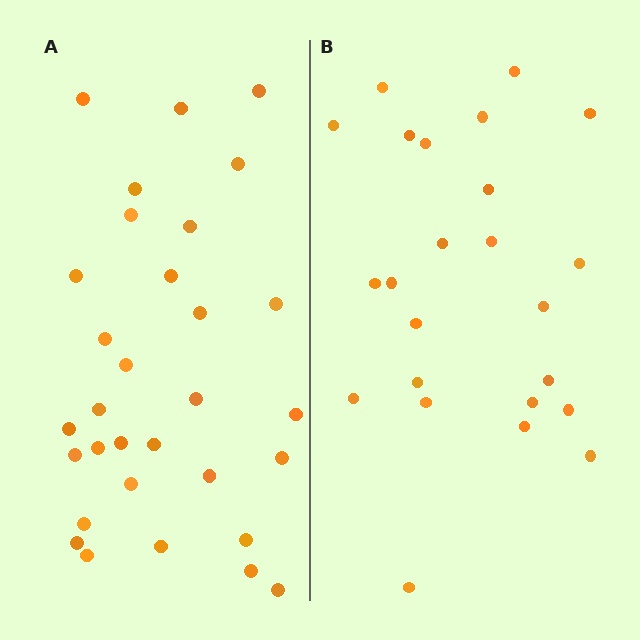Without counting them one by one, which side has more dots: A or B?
Region A (the left region) has more dots.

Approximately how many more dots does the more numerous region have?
Region A has roughly 8 or so more dots than region B.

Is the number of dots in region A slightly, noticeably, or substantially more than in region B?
Region A has noticeably more, but not dramatically so. The ratio is roughly 1.3 to 1.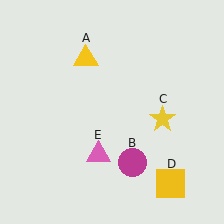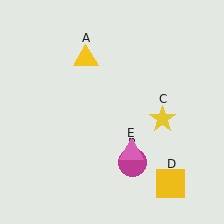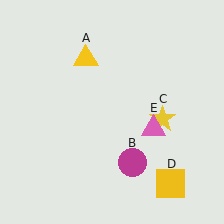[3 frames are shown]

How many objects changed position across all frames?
1 object changed position: pink triangle (object E).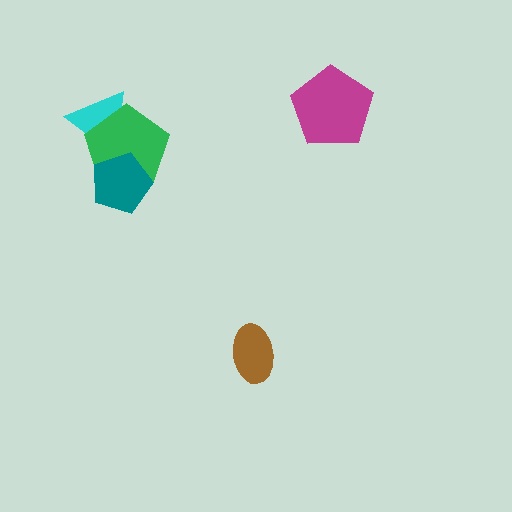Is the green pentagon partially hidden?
Yes, it is partially covered by another shape.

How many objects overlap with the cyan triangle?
1 object overlaps with the cyan triangle.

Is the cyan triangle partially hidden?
Yes, it is partially covered by another shape.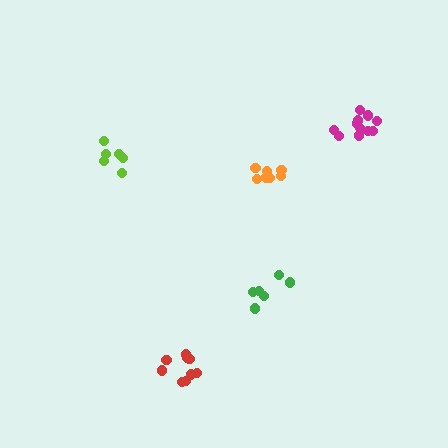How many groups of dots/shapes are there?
There are 5 groups.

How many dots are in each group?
Group 1: 6 dots, Group 2: 6 dots, Group 3: 7 dots, Group 4: 11 dots, Group 5: 9 dots (39 total).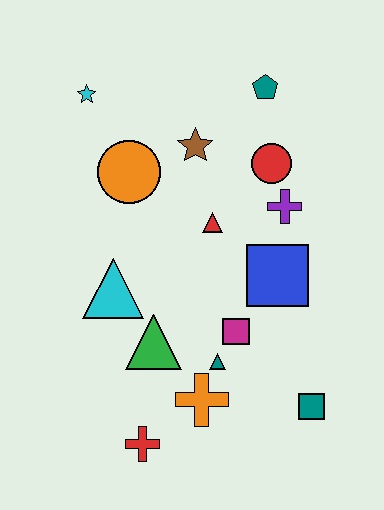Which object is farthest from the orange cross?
The cyan star is farthest from the orange cross.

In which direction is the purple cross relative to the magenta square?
The purple cross is above the magenta square.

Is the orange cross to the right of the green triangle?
Yes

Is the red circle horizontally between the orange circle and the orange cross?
No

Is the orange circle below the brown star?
Yes